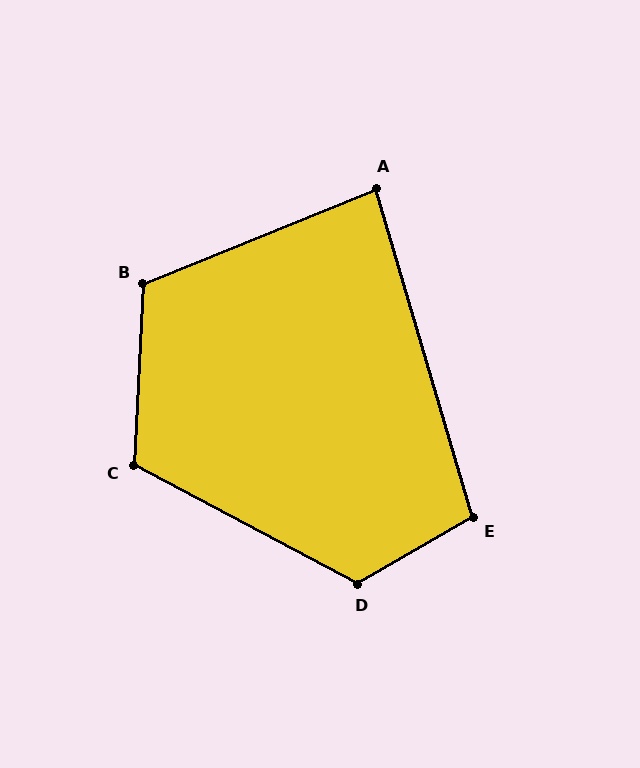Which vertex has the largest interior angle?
D, at approximately 122 degrees.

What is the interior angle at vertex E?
Approximately 103 degrees (obtuse).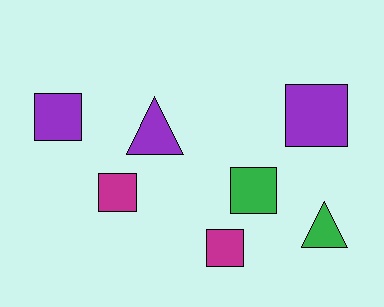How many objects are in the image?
There are 7 objects.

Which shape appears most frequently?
Square, with 5 objects.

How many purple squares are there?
There are 2 purple squares.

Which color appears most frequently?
Purple, with 3 objects.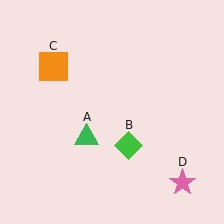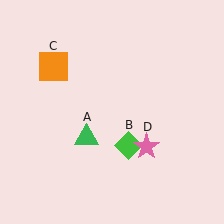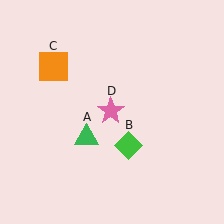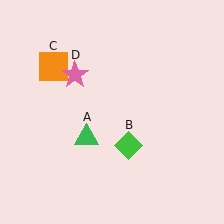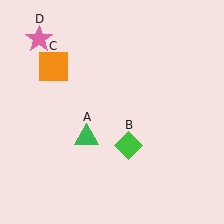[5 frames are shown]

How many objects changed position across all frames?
1 object changed position: pink star (object D).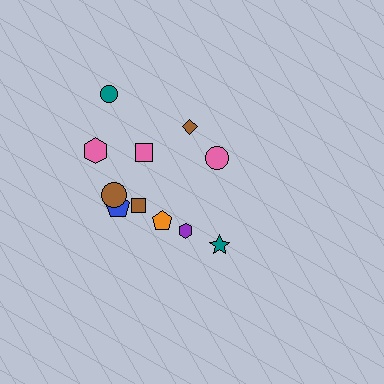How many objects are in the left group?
There are 8 objects.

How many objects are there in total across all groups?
There are 11 objects.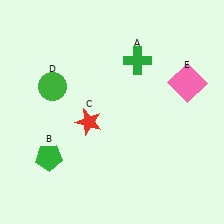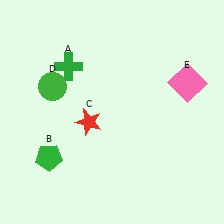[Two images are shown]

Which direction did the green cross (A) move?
The green cross (A) moved left.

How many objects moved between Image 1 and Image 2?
1 object moved between the two images.